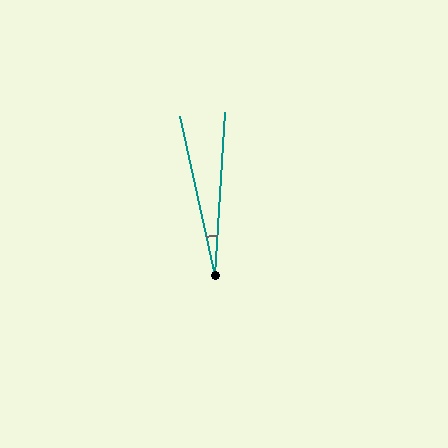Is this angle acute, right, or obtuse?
It is acute.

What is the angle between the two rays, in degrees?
Approximately 16 degrees.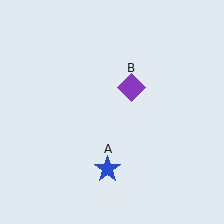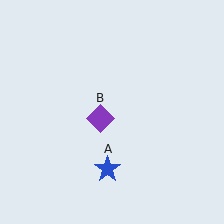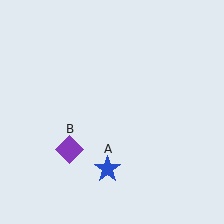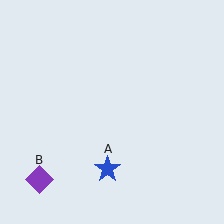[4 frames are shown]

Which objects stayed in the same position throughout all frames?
Blue star (object A) remained stationary.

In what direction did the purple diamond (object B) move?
The purple diamond (object B) moved down and to the left.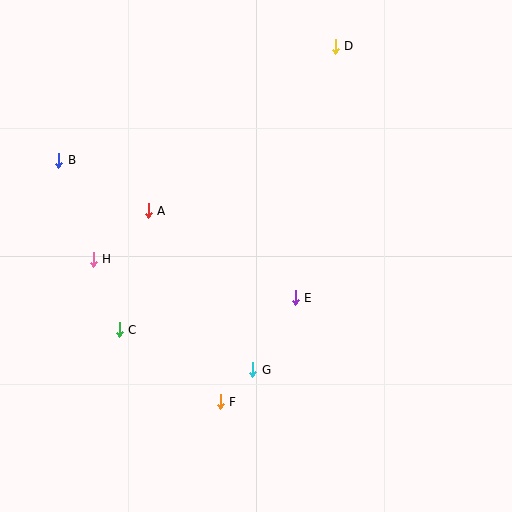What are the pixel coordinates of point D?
Point D is at (335, 46).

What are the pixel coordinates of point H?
Point H is at (93, 259).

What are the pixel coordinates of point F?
Point F is at (220, 402).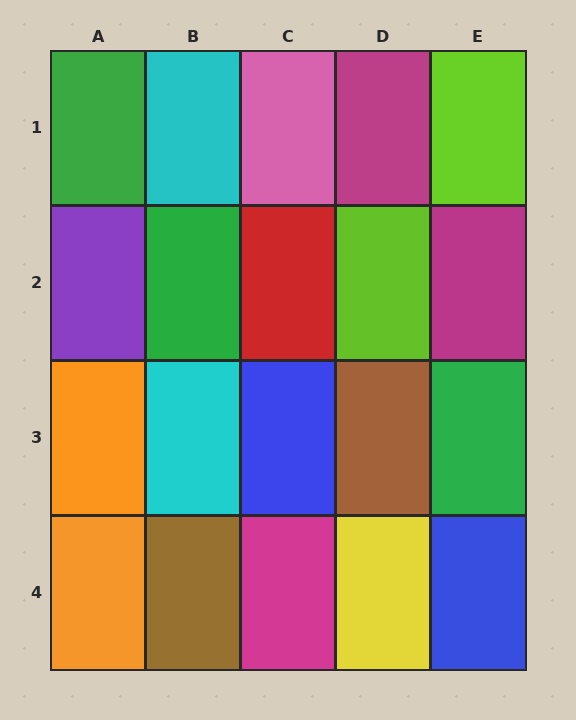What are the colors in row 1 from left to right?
Green, cyan, pink, magenta, lime.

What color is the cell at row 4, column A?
Orange.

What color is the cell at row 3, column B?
Cyan.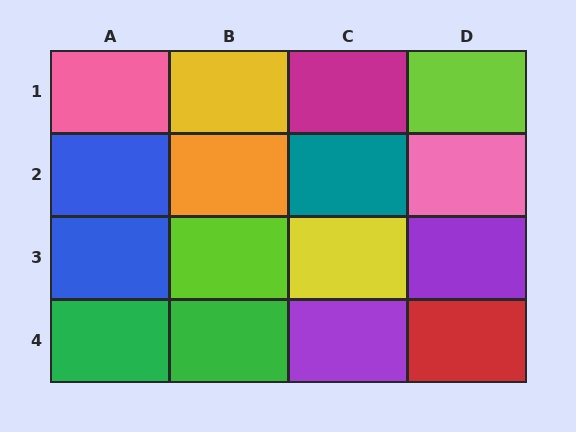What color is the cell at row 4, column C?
Purple.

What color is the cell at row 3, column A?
Blue.